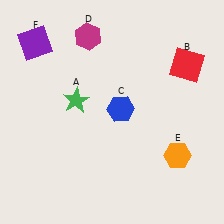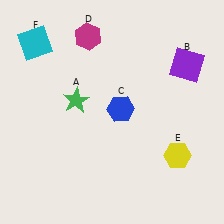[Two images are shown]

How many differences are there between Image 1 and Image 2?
There are 3 differences between the two images.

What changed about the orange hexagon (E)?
In Image 1, E is orange. In Image 2, it changed to yellow.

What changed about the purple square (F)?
In Image 1, F is purple. In Image 2, it changed to cyan.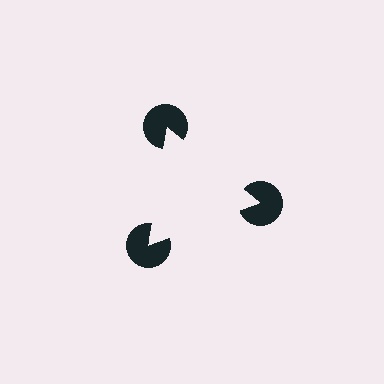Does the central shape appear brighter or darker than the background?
It typically appears slightly brighter than the background, even though no actual brightness change is drawn.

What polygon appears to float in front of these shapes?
An illusory triangle — its edges are inferred from the aligned wedge cuts in the pac-man discs, not physically drawn.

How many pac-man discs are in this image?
There are 3 — one at each vertex of the illusory triangle.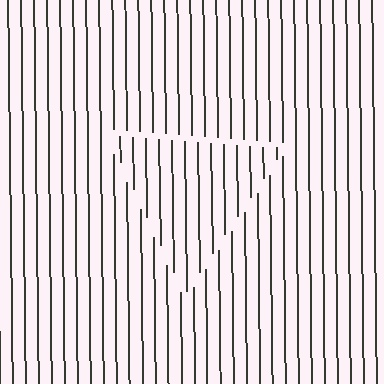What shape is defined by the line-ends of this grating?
An illusory triangle. The interior of the shape contains the same grating, shifted by half a period — the contour is defined by the phase discontinuity where line-ends from the inner and outer gratings abut.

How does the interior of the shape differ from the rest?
The interior of the shape contains the same grating, shifted by half a period — the contour is defined by the phase discontinuity where line-ends from the inner and outer gratings abut.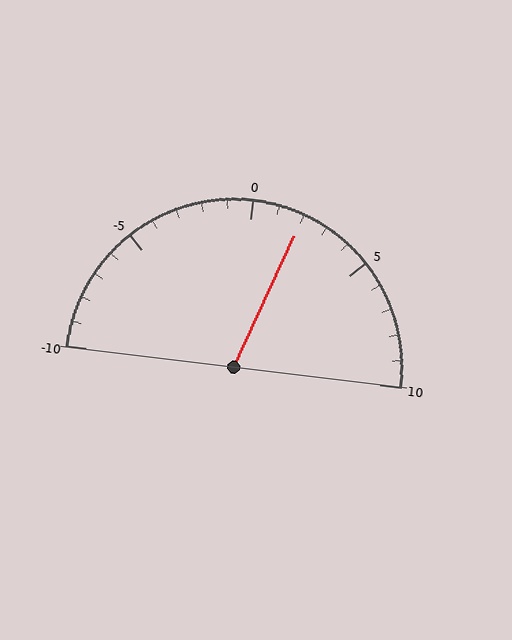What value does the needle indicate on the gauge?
The needle indicates approximately 2.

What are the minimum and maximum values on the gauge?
The gauge ranges from -10 to 10.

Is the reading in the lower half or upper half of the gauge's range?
The reading is in the upper half of the range (-10 to 10).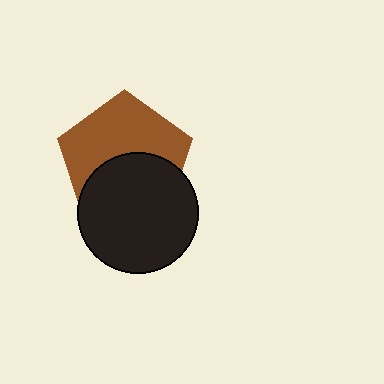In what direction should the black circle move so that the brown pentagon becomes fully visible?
The black circle should move down. That is the shortest direction to clear the overlap and leave the brown pentagon fully visible.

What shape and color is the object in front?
The object in front is a black circle.